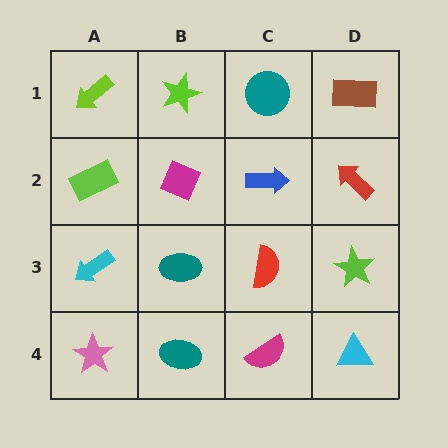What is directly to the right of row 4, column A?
A teal ellipse.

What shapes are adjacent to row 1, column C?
A blue arrow (row 2, column C), a lime star (row 1, column B), a brown rectangle (row 1, column D).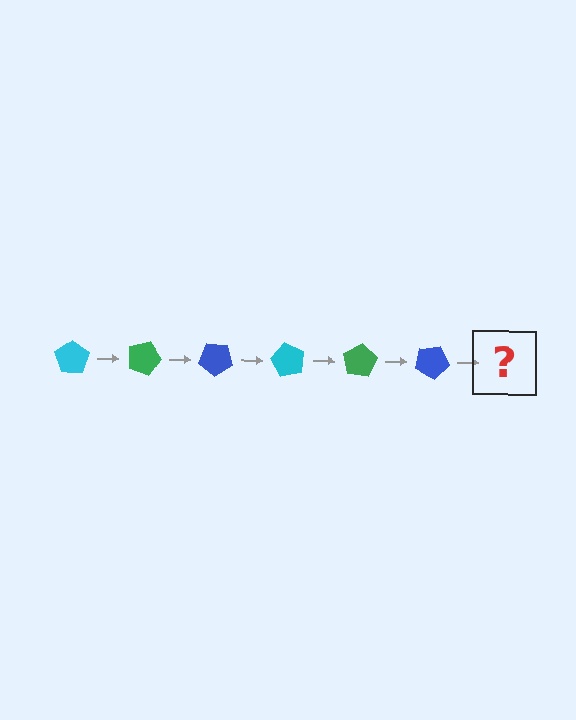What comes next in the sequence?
The next element should be a cyan pentagon, rotated 120 degrees from the start.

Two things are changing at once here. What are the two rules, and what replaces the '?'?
The two rules are that it rotates 20 degrees each step and the color cycles through cyan, green, and blue. The '?' should be a cyan pentagon, rotated 120 degrees from the start.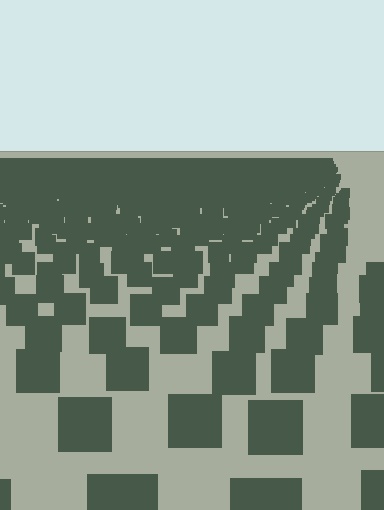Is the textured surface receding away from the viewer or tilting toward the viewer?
The surface is receding away from the viewer. Texture elements get smaller and denser toward the top.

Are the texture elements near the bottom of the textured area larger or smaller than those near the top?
Larger. Near the bottom, elements are closer to the viewer and appear at a bigger on-screen size.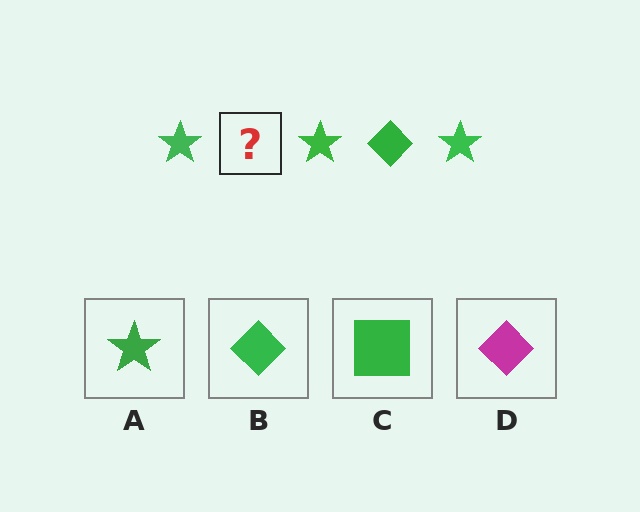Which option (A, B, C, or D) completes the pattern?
B.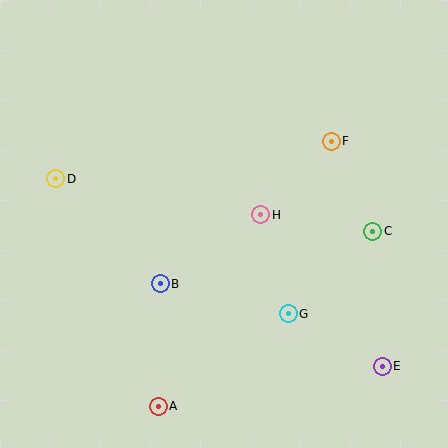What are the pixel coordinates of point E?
Point E is at (382, 366).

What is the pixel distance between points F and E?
The distance between F and E is 231 pixels.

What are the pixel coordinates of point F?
Point F is at (331, 141).